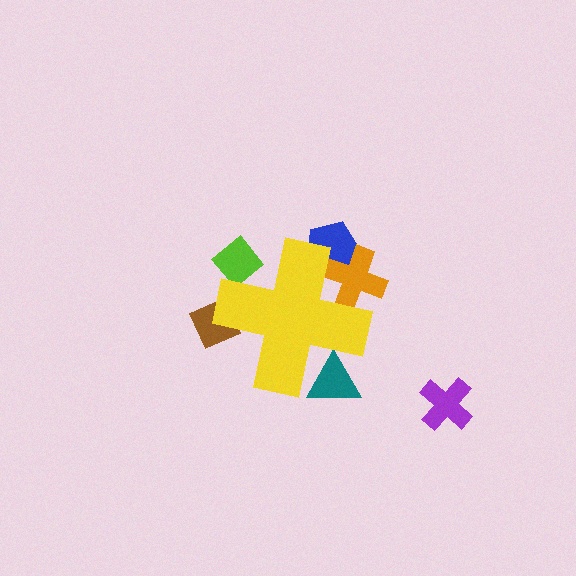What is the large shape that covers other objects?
A yellow cross.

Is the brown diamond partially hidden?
Yes, the brown diamond is partially hidden behind the yellow cross.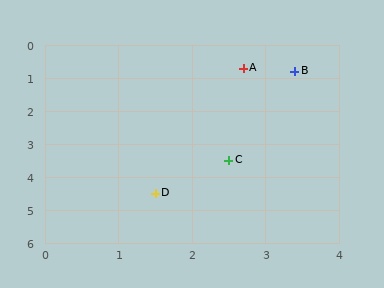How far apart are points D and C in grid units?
Points D and C are about 1.4 grid units apart.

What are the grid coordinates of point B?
Point B is at approximately (3.4, 0.8).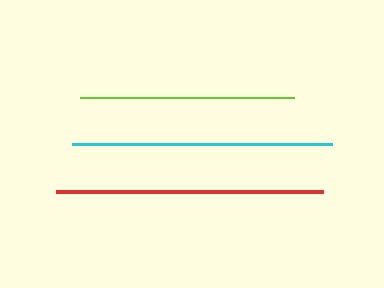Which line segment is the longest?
The red line is the longest at approximately 267 pixels.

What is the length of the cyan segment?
The cyan segment is approximately 260 pixels long.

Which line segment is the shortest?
The lime line is the shortest at approximately 214 pixels.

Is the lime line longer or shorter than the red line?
The red line is longer than the lime line.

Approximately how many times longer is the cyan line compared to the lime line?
The cyan line is approximately 1.2 times the length of the lime line.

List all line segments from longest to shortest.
From longest to shortest: red, cyan, lime.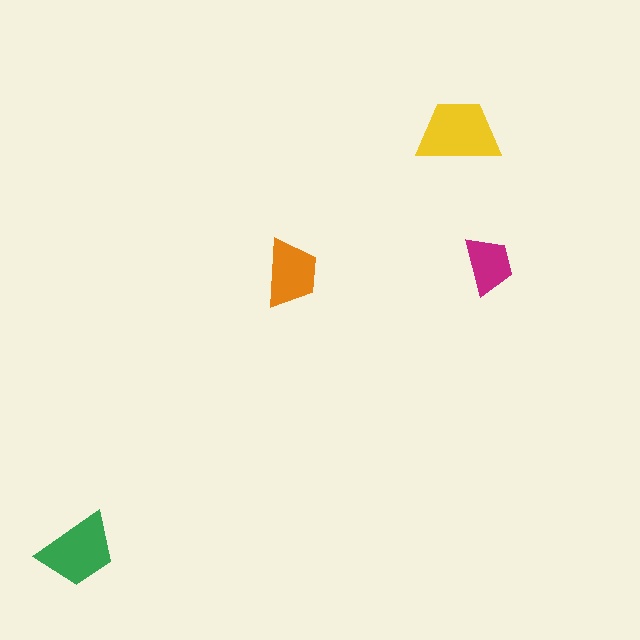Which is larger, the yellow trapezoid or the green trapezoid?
The yellow one.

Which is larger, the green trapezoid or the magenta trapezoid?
The green one.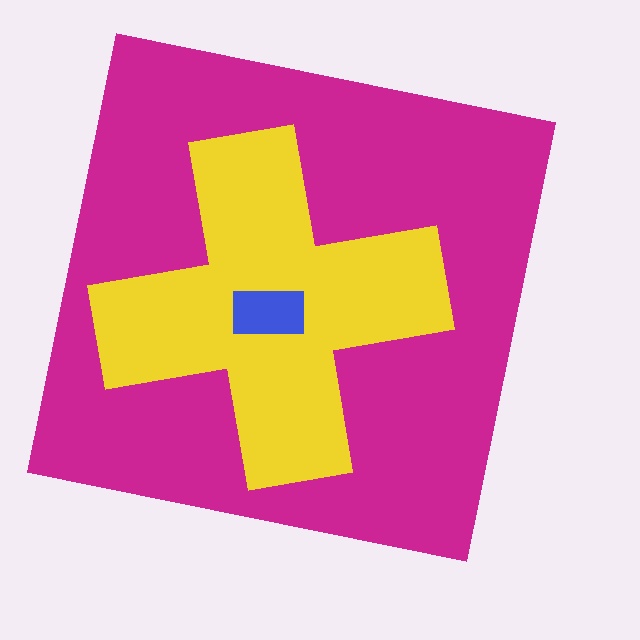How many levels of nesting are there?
3.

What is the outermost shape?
The magenta square.